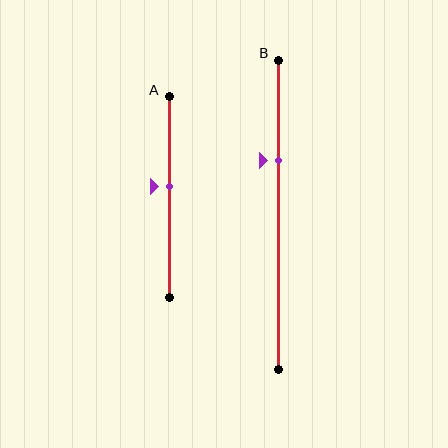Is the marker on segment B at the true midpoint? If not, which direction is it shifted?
No, the marker on segment B is shifted upward by about 18% of the segment length.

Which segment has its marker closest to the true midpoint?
Segment A has its marker closest to the true midpoint.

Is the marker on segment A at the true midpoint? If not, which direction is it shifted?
No, the marker on segment A is shifted upward by about 5% of the segment length.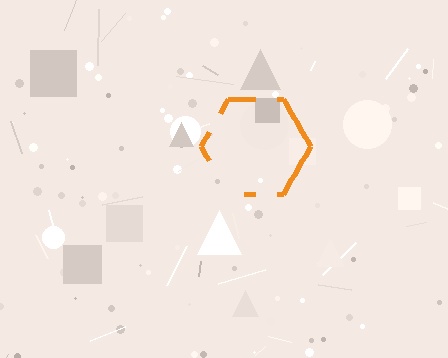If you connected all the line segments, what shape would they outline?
They would outline a hexagon.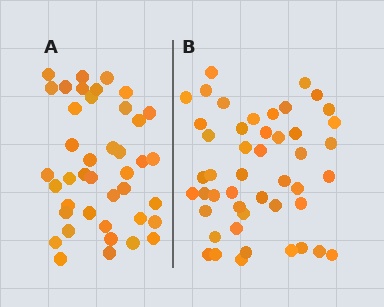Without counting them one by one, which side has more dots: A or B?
Region B (the right region) has more dots.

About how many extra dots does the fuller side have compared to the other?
Region B has about 6 more dots than region A.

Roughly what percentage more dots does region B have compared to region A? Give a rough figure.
About 15% more.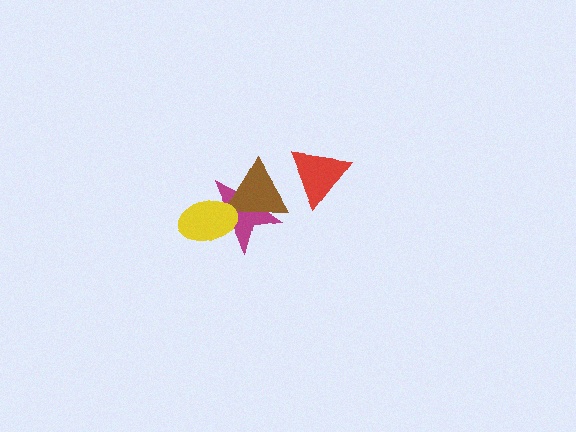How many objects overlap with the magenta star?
2 objects overlap with the magenta star.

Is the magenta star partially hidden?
Yes, it is partially covered by another shape.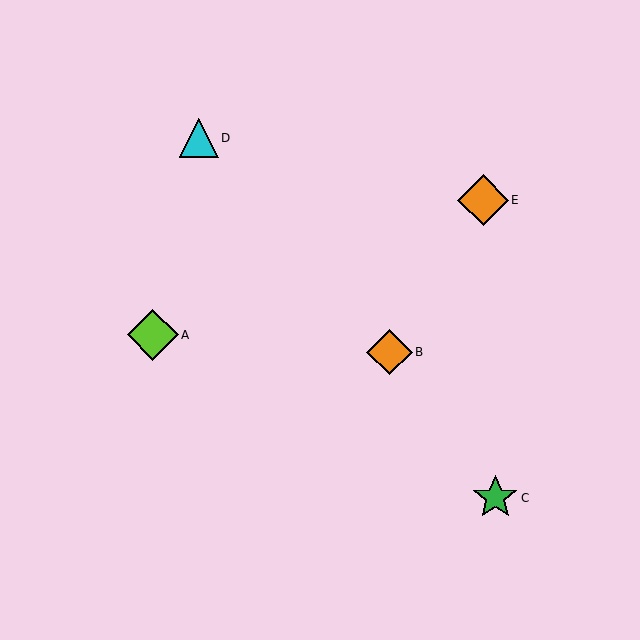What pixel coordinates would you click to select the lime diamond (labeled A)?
Click at (153, 335) to select the lime diamond A.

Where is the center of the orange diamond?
The center of the orange diamond is at (483, 200).